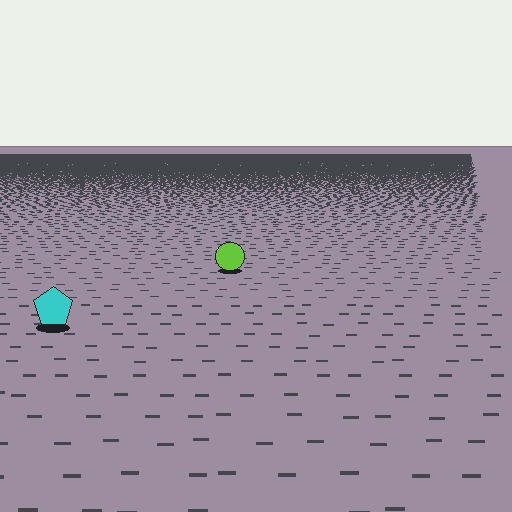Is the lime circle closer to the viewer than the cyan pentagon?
No. The cyan pentagon is closer — you can tell from the texture gradient: the ground texture is coarser near it.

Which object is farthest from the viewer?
The lime circle is farthest from the viewer. It appears smaller and the ground texture around it is denser.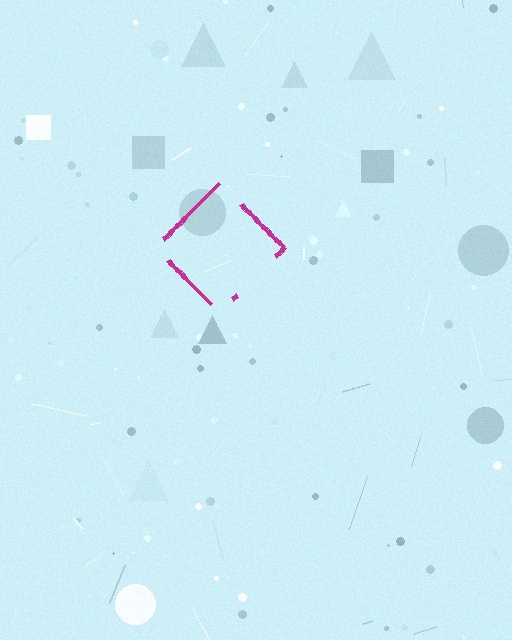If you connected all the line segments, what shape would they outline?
They would outline a diamond.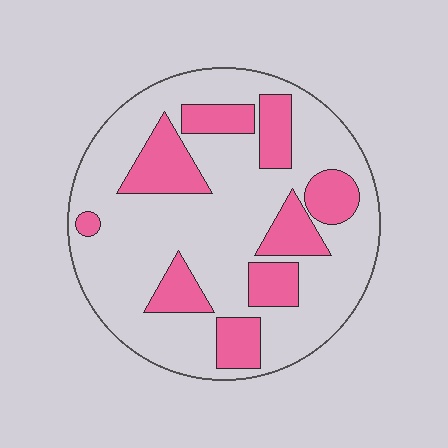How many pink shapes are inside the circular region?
9.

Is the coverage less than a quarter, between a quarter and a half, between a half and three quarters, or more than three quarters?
Between a quarter and a half.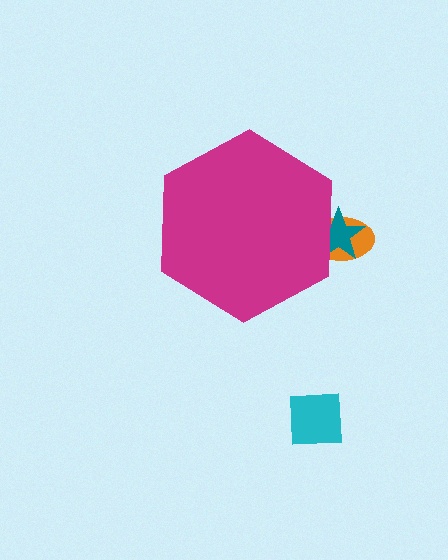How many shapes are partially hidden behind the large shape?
2 shapes are partially hidden.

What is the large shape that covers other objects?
A magenta hexagon.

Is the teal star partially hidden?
Yes, the teal star is partially hidden behind the magenta hexagon.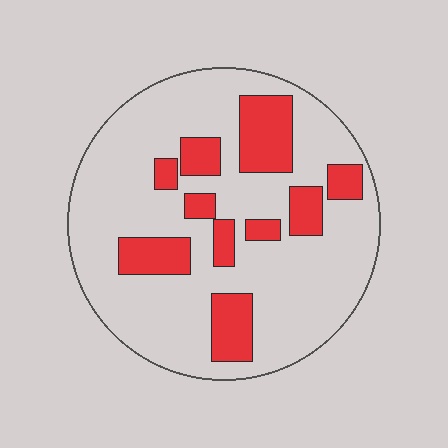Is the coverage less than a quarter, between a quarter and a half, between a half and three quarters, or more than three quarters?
Less than a quarter.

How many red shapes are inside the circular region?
10.